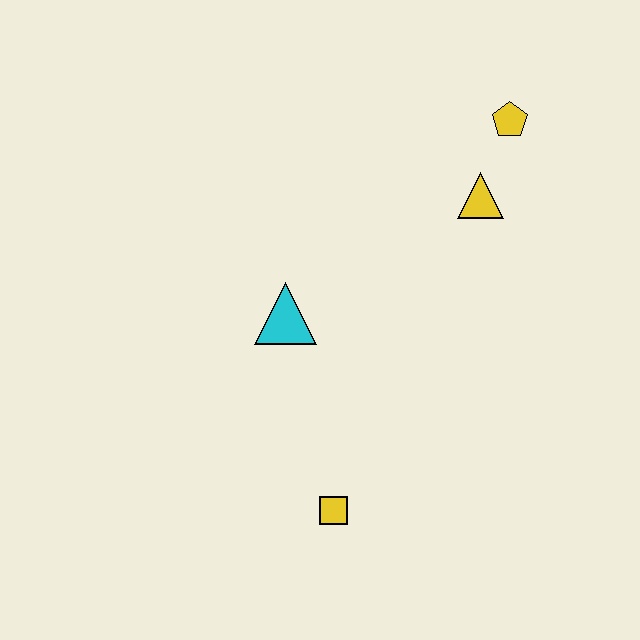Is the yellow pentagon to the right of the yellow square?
Yes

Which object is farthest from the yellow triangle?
The yellow square is farthest from the yellow triangle.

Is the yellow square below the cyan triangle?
Yes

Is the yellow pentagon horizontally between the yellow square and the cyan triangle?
No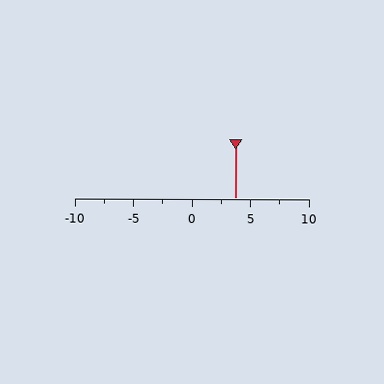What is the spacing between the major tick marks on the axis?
The major ticks are spaced 5 apart.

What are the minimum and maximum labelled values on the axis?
The axis runs from -10 to 10.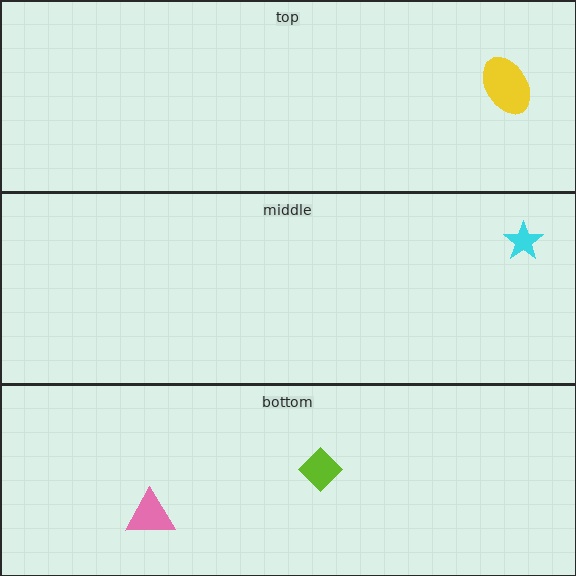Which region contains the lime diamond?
The bottom region.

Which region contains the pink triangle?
The bottom region.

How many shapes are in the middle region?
1.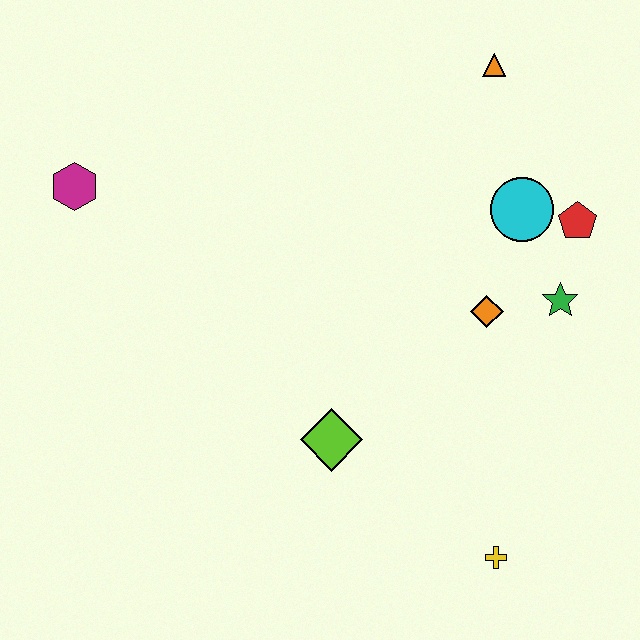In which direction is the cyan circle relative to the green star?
The cyan circle is above the green star.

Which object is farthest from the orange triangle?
The yellow cross is farthest from the orange triangle.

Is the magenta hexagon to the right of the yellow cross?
No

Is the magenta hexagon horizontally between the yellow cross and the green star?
No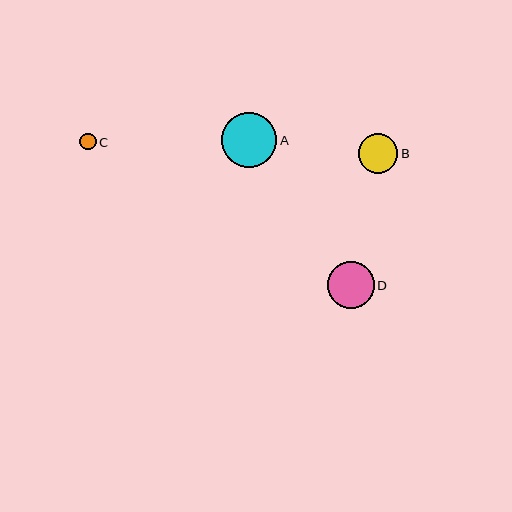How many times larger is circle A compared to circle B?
Circle A is approximately 1.4 times the size of circle B.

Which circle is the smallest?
Circle C is the smallest with a size of approximately 16 pixels.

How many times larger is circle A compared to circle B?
Circle A is approximately 1.4 times the size of circle B.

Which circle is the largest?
Circle A is the largest with a size of approximately 55 pixels.